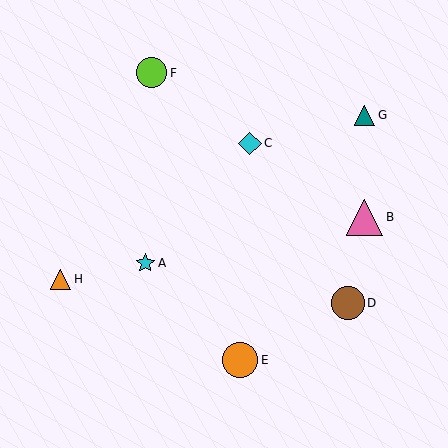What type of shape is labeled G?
Shape G is a teal triangle.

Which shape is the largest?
The pink triangle (labeled B) is the largest.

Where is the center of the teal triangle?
The center of the teal triangle is at (365, 115).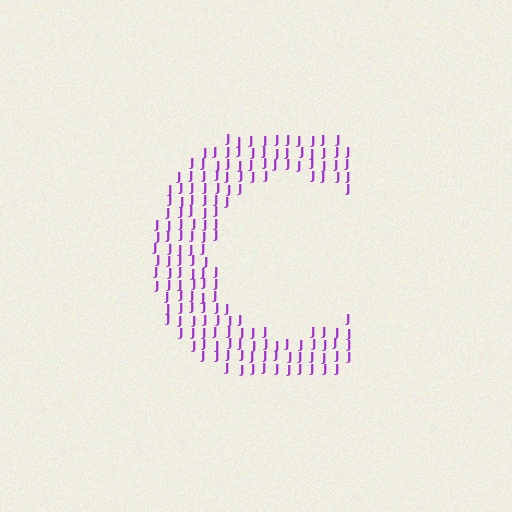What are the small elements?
The small elements are letter J's.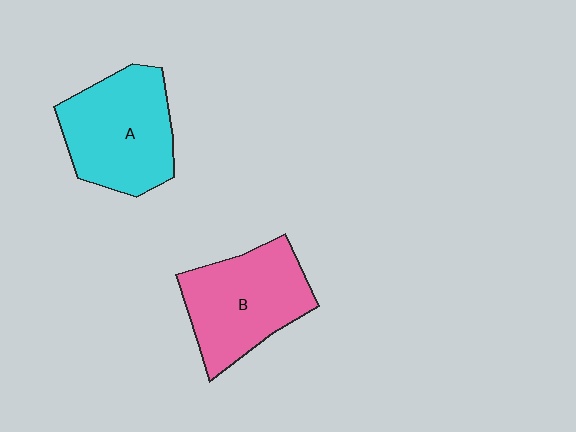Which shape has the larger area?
Shape A (cyan).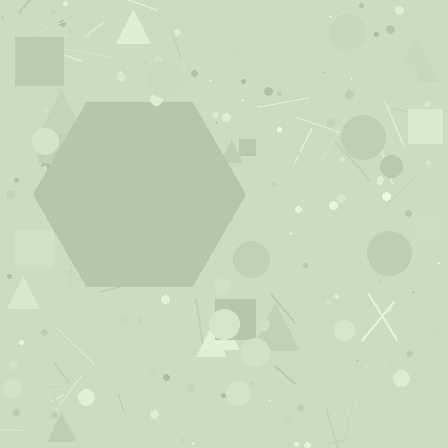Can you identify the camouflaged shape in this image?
The camouflaged shape is a hexagon.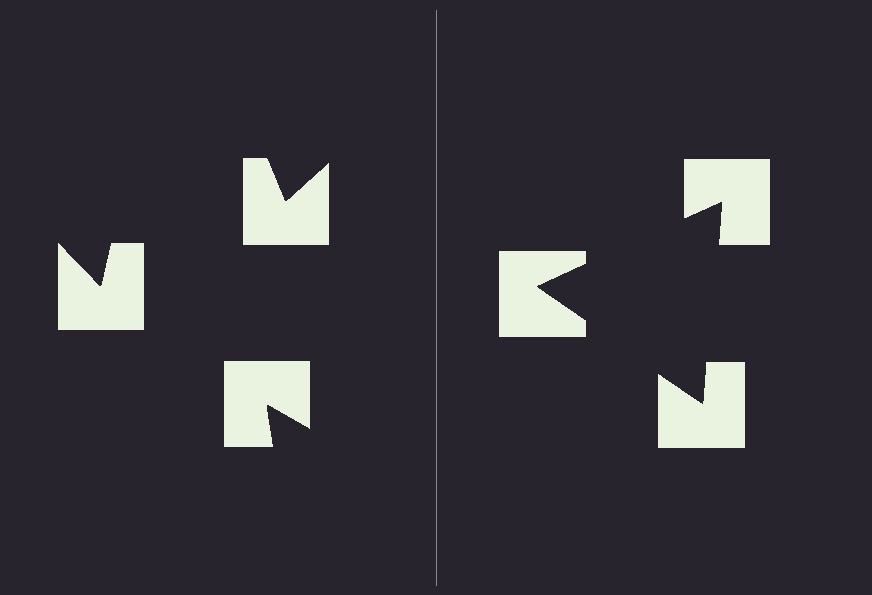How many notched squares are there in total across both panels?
6 — 3 on each side.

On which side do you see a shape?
An illusory triangle appears on the right side. On the left side the wedge cuts are rotated, so no coherent shape forms.